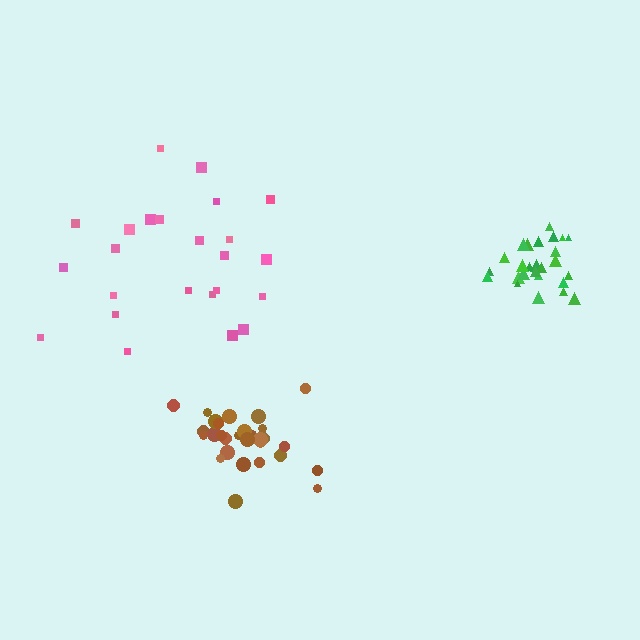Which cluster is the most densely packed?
Green.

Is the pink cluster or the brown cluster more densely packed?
Brown.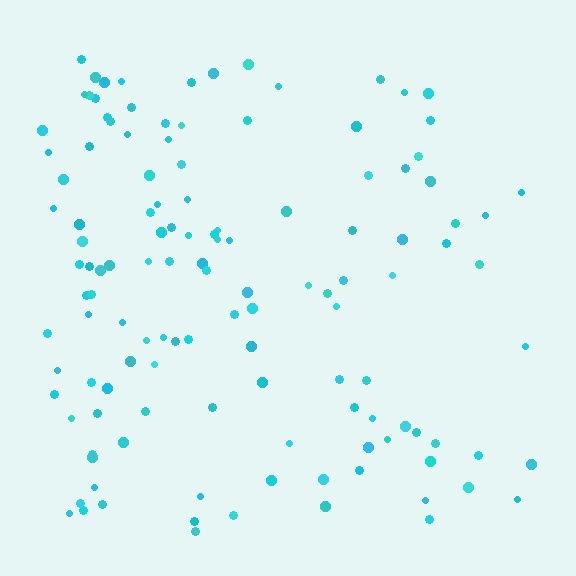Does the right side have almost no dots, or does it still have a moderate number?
Still a moderate number, just noticeably fewer than the left.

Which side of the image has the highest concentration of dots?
The left.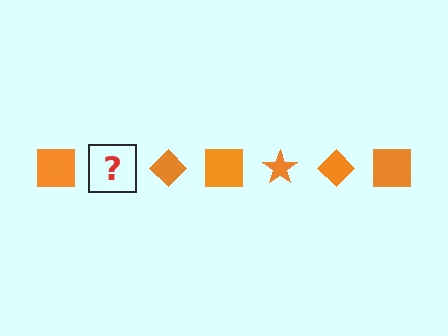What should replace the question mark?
The question mark should be replaced with an orange star.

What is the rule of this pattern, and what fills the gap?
The rule is that the pattern cycles through square, star, diamond shapes in orange. The gap should be filled with an orange star.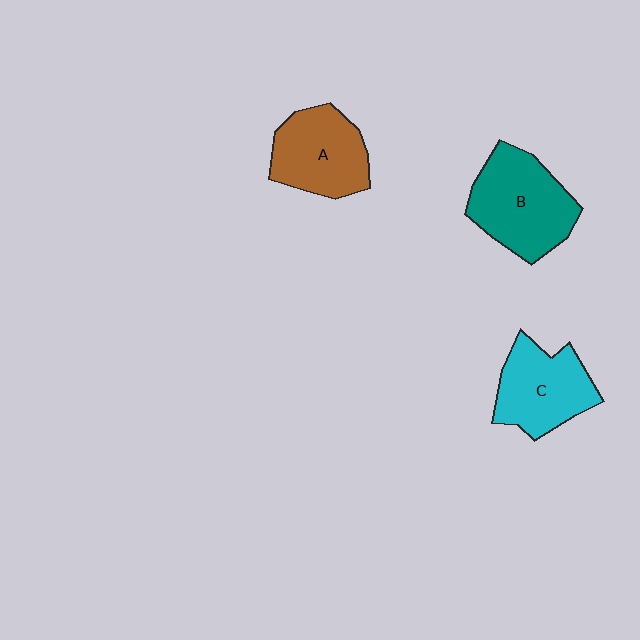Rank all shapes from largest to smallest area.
From largest to smallest: B (teal), A (brown), C (cyan).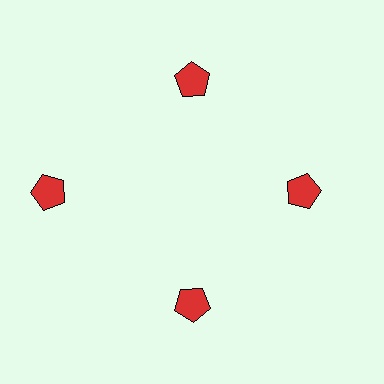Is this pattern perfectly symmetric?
No. The 4 red pentagons are arranged in a ring, but one element near the 9 o'clock position is pushed outward from the center, breaking the 4-fold rotational symmetry.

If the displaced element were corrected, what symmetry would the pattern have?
It would have 4-fold rotational symmetry — the pattern would map onto itself every 90 degrees.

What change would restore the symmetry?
The symmetry would be restored by moving it inward, back onto the ring so that all 4 pentagons sit at equal angles and equal distance from the center.